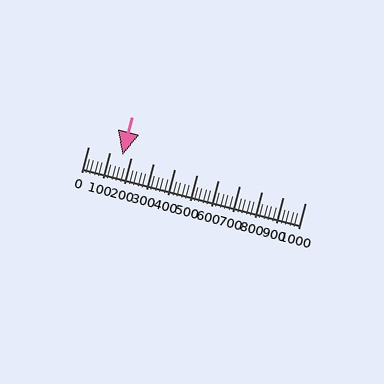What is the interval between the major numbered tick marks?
The major tick marks are spaced 100 units apart.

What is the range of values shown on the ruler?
The ruler shows values from 0 to 1000.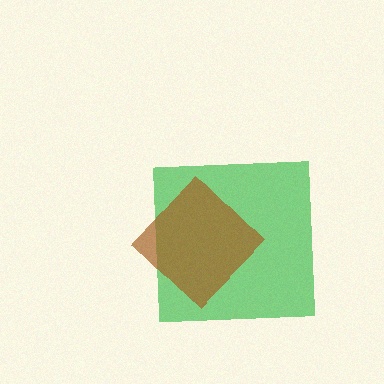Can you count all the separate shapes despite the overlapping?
Yes, there are 2 separate shapes.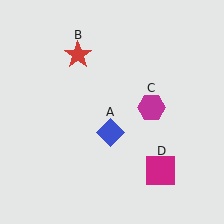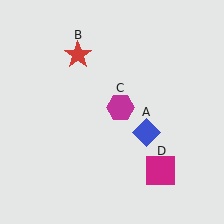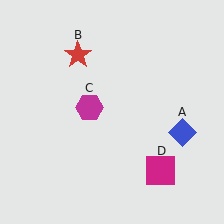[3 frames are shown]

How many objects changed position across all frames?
2 objects changed position: blue diamond (object A), magenta hexagon (object C).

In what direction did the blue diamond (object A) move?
The blue diamond (object A) moved right.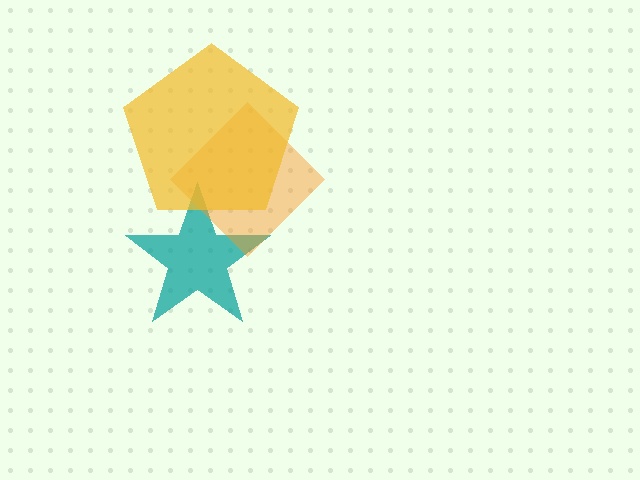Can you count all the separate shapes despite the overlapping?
Yes, there are 3 separate shapes.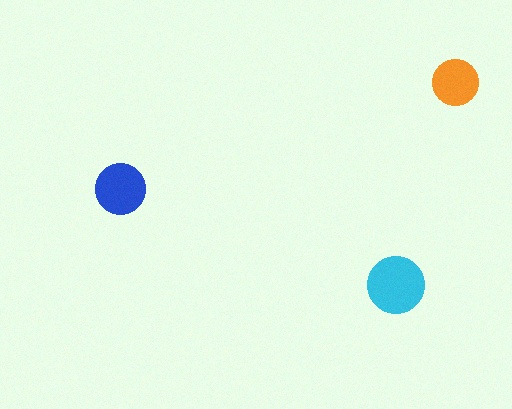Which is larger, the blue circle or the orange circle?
The blue one.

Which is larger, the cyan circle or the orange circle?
The cyan one.